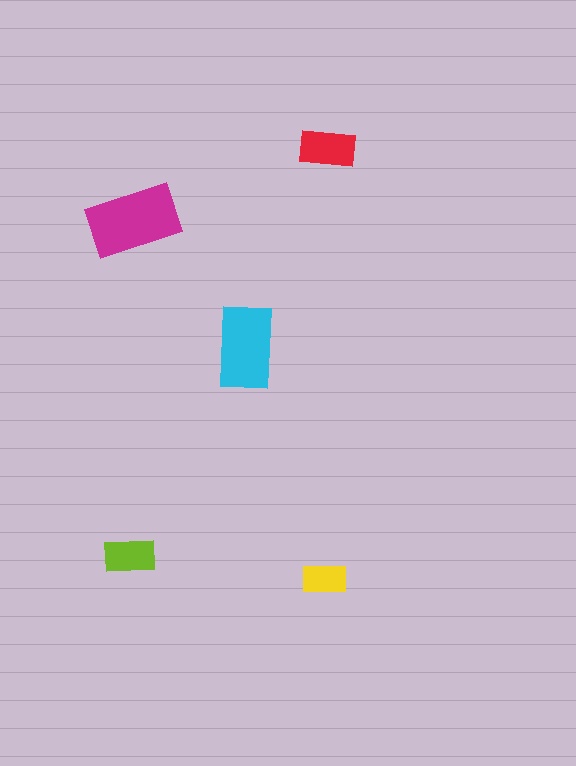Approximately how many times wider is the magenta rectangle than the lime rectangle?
About 2 times wider.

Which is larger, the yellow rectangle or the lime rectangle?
The lime one.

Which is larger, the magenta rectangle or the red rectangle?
The magenta one.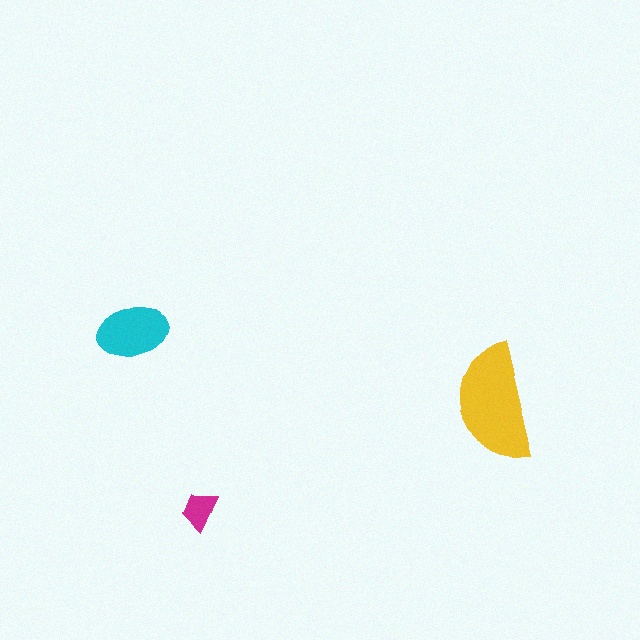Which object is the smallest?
The magenta trapezoid.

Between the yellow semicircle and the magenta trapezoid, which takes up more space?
The yellow semicircle.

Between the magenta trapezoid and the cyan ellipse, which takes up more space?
The cyan ellipse.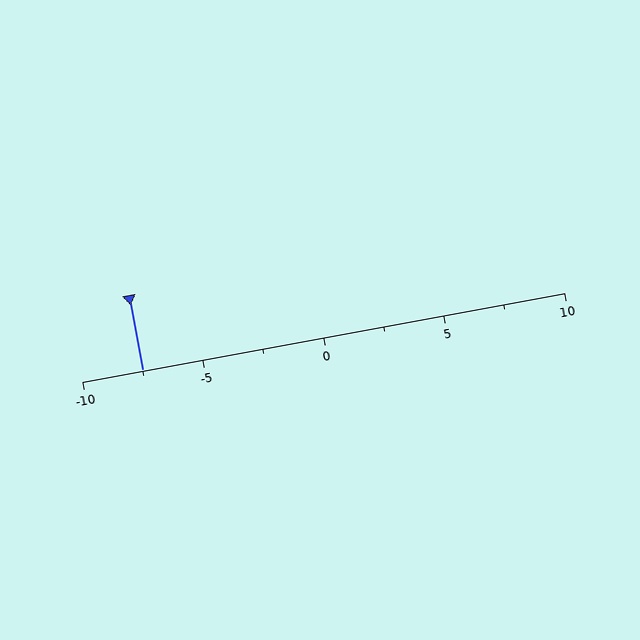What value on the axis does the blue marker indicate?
The marker indicates approximately -7.5.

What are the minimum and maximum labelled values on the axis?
The axis runs from -10 to 10.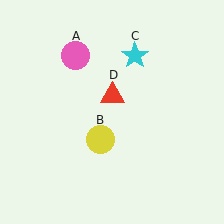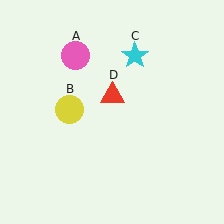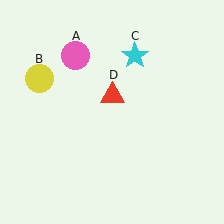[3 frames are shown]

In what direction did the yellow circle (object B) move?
The yellow circle (object B) moved up and to the left.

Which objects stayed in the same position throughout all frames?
Pink circle (object A) and cyan star (object C) and red triangle (object D) remained stationary.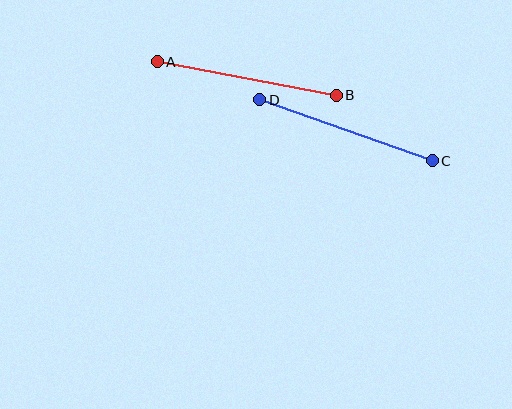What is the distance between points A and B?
The distance is approximately 182 pixels.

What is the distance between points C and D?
The distance is approximately 183 pixels.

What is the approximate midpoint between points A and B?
The midpoint is at approximately (247, 79) pixels.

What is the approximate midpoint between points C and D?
The midpoint is at approximately (346, 130) pixels.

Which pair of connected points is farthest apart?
Points C and D are farthest apart.